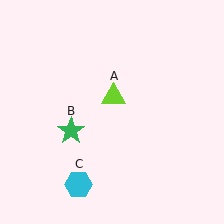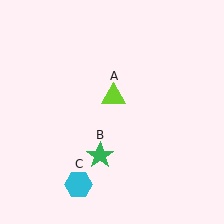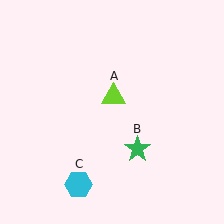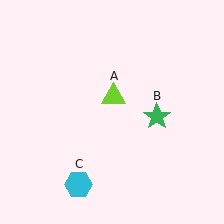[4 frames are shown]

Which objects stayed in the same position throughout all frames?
Lime triangle (object A) and cyan hexagon (object C) remained stationary.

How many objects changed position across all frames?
1 object changed position: green star (object B).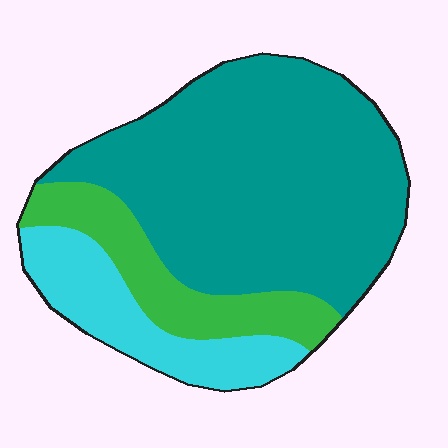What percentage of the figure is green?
Green covers roughly 20% of the figure.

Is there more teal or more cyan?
Teal.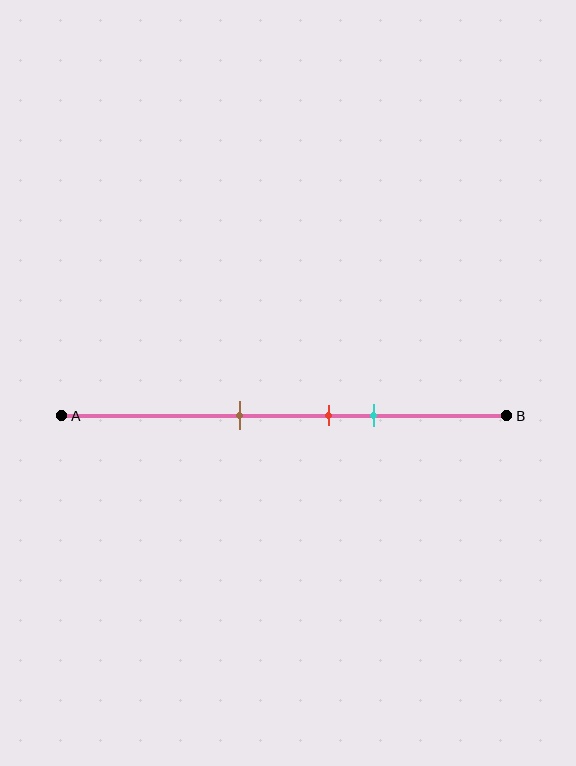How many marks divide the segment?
There are 3 marks dividing the segment.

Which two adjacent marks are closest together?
The red and cyan marks are the closest adjacent pair.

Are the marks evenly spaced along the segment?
Yes, the marks are approximately evenly spaced.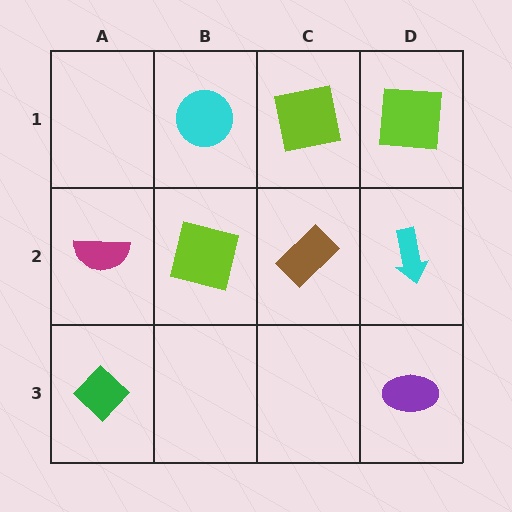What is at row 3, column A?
A green diamond.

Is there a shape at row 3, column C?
No, that cell is empty.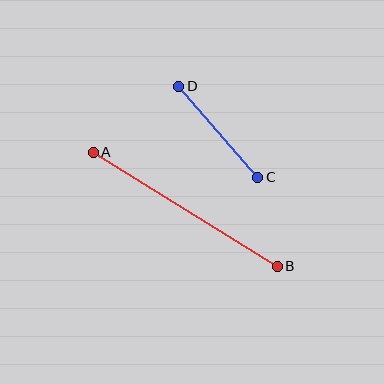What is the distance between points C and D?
The distance is approximately 121 pixels.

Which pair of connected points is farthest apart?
Points A and B are farthest apart.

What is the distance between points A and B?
The distance is approximately 216 pixels.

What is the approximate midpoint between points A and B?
The midpoint is at approximately (185, 209) pixels.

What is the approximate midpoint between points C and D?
The midpoint is at approximately (218, 132) pixels.